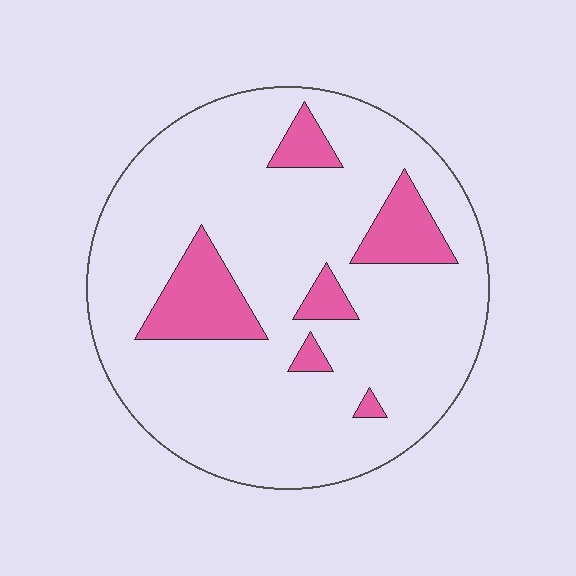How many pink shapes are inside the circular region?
6.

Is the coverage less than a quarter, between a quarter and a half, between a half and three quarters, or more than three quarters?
Less than a quarter.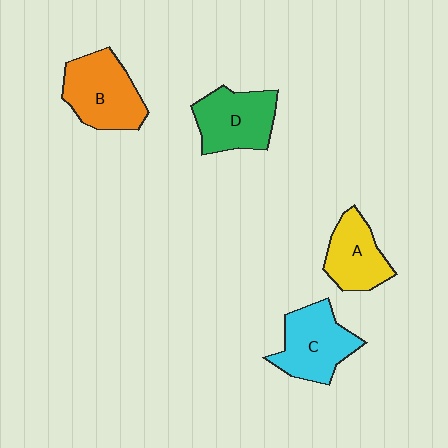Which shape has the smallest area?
Shape A (yellow).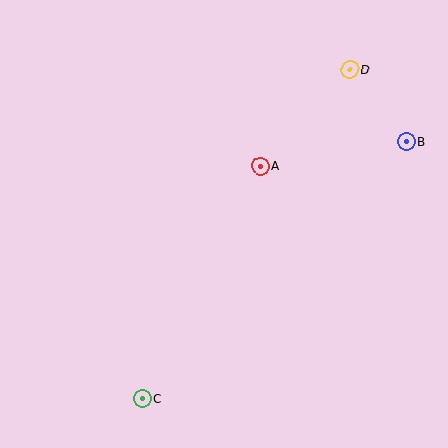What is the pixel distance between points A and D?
The distance between A and D is 132 pixels.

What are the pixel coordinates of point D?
Point D is at (350, 70).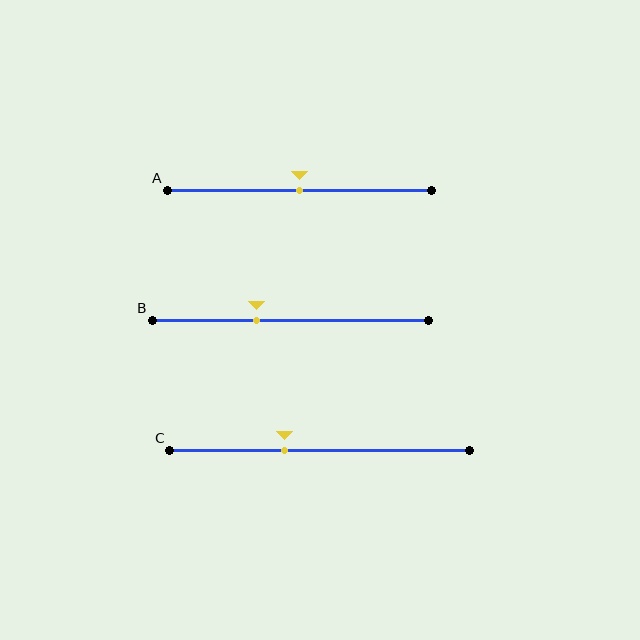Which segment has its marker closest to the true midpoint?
Segment A has its marker closest to the true midpoint.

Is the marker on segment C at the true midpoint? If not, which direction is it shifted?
No, the marker on segment C is shifted to the left by about 11% of the segment length.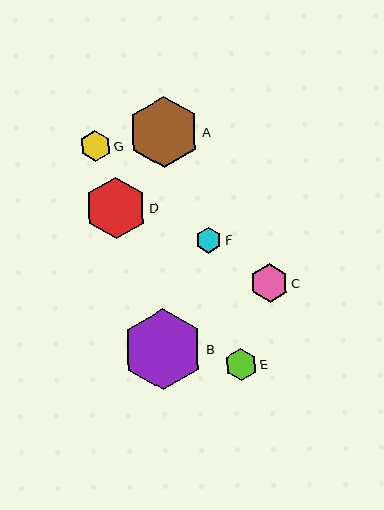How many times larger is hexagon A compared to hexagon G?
Hexagon A is approximately 2.3 times the size of hexagon G.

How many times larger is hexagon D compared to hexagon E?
Hexagon D is approximately 1.9 times the size of hexagon E.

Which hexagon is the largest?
Hexagon B is the largest with a size of approximately 81 pixels.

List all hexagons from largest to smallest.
From largest to smallest: B, A, D, C, E, G, F.